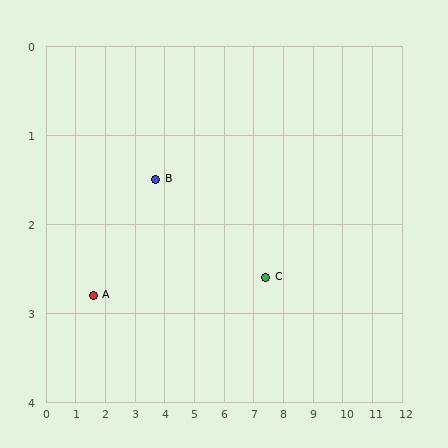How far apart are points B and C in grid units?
Points B and C are about 3.9 grid units apart.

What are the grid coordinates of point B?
Point B is at approximately (3.7, 1.5).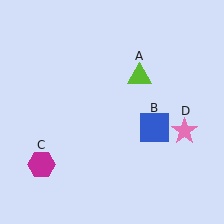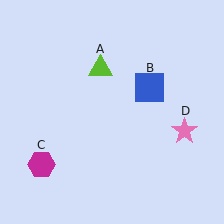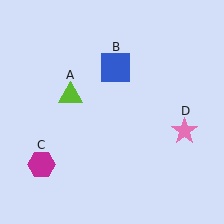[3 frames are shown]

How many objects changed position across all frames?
2 objects changed position: lime triangle (object A), blue square (object B).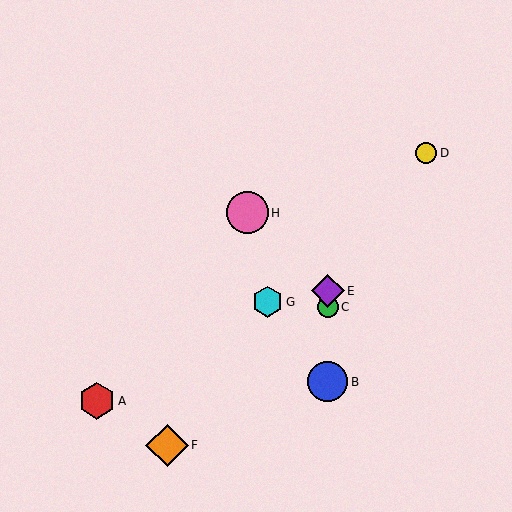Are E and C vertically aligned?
Yes, both are at x≈328.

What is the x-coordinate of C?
Object C is at x≈328.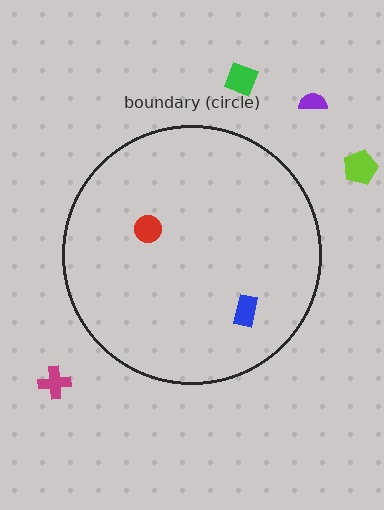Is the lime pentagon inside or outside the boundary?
Outside.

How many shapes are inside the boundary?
2 inside, 4 outside.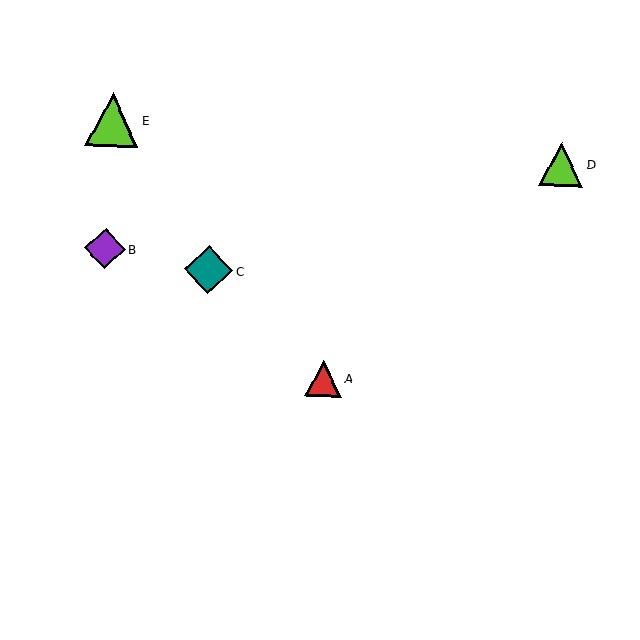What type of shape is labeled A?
Shape A is a red triangle.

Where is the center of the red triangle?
The center of the red triangle is at (323, 379).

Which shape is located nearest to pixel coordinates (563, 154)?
The lime triangle (labeled D) at (561, 164) is nearest to that location.